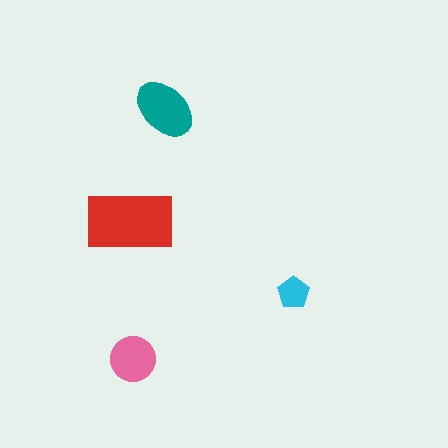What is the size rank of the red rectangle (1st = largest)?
1st.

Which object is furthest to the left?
The red rectangle is leftmost.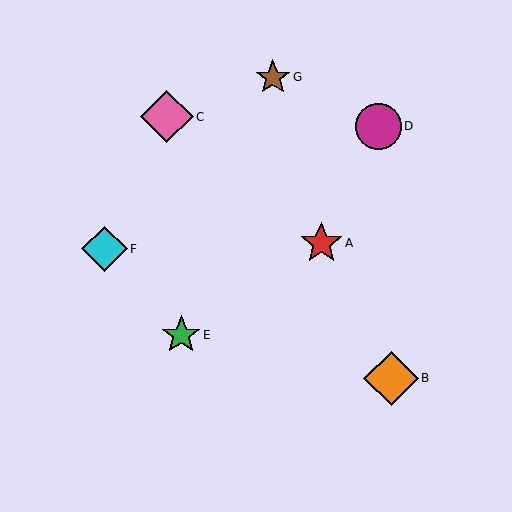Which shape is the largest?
The orange diamond (labeled B) is the largest.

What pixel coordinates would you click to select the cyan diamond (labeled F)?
Click at (104, 249) to select the cyan diamond F.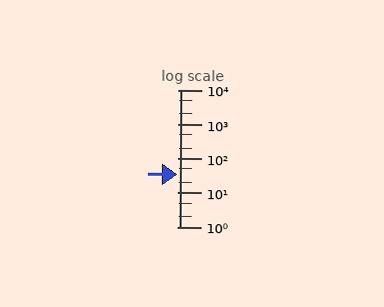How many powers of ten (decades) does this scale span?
The scale spans 4 decades, from 1 to 10000.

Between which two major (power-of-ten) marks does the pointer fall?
The pointer is between 10 and 100.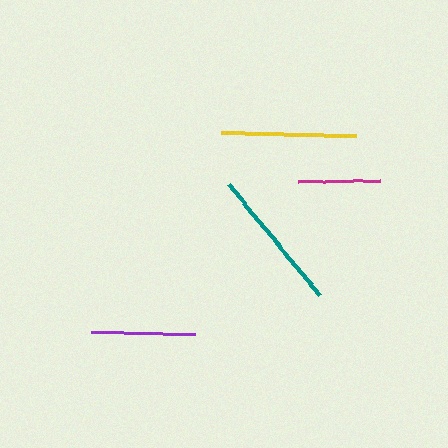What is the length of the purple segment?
The purple segment is approximately 104 pixels long.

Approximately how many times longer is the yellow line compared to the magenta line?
The yellow line is approximately 1.6 times the length of the magenta line.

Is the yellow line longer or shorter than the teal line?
The teal line is longer than the yellow line.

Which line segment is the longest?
The teal line is the longest at approximately 144 pixels.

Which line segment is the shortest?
The magenta line is the shortest at approximately 82 pixels.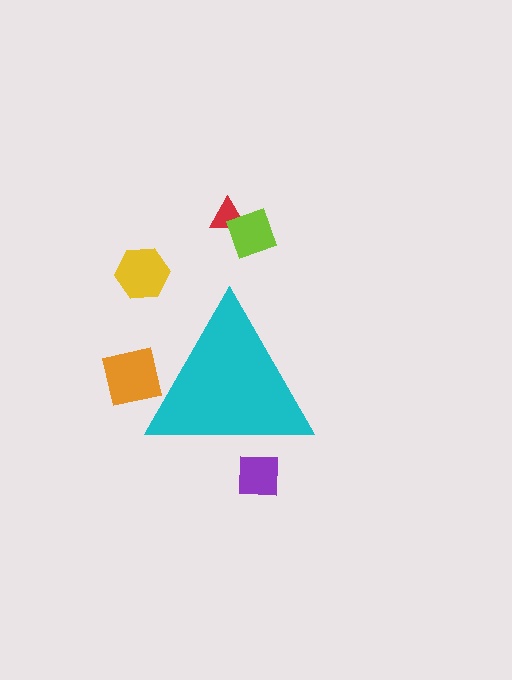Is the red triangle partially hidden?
No, the red triangle is fully visible.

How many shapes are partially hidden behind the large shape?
2 shapes are partially hidden.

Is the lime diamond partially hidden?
No, the lime diamond is fully visible.